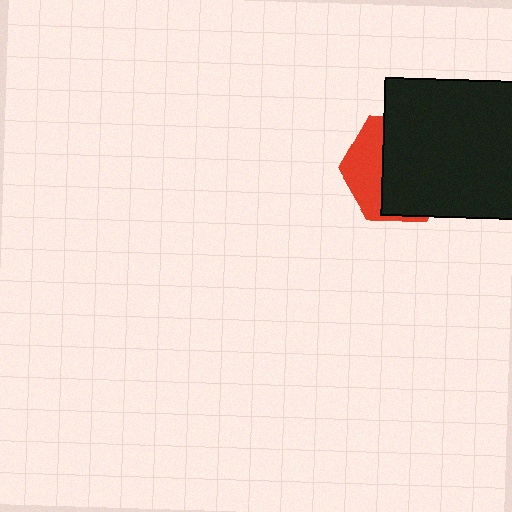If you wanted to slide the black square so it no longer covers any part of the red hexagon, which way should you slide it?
Slide it right — that is the most direct way to separate the two shapes.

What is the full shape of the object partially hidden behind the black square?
The partially hidden object is a red hexagon.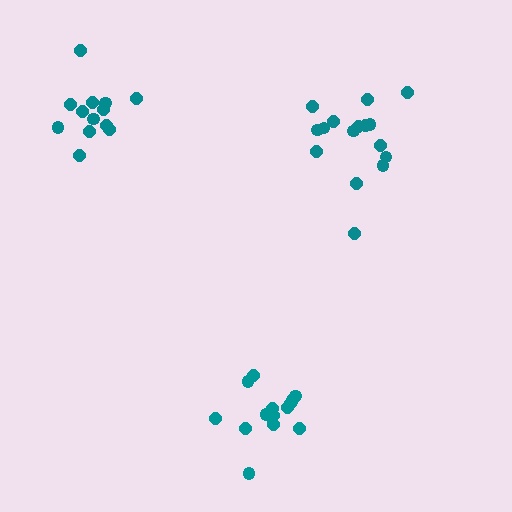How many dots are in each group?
Group 1: 16 dots, Group 2: 16 dots, Group 3: 13 dots (45 total).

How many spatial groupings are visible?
There are 3 spatial groupings.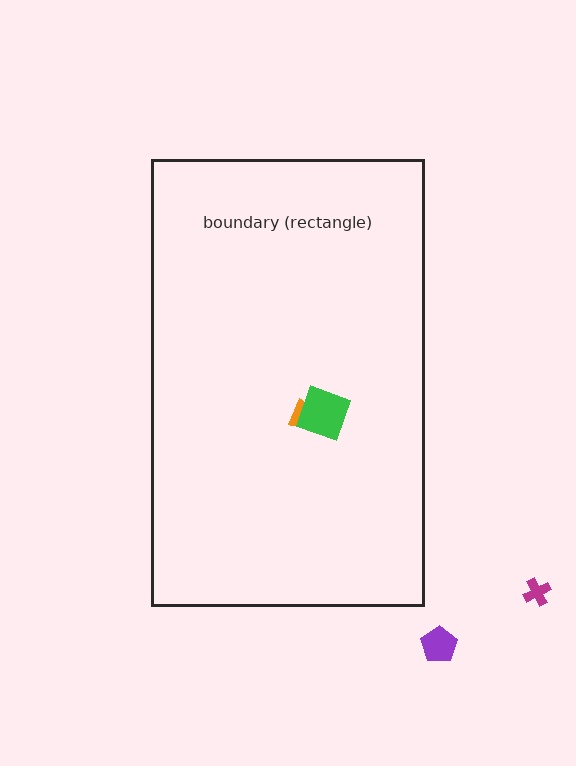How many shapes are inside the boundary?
2 inside, 2 outside.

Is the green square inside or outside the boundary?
Inside.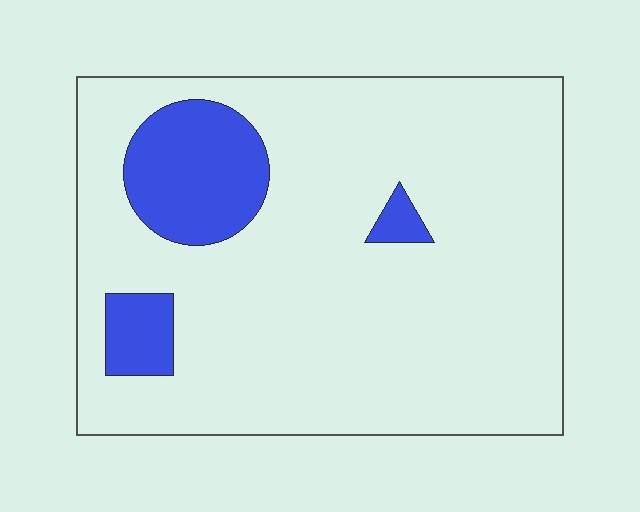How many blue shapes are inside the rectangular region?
3.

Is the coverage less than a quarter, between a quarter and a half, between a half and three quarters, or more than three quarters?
Less than a quarter.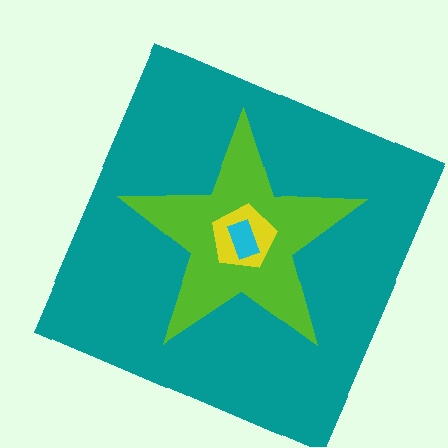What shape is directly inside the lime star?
The yellow pentagon.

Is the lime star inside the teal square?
Yes.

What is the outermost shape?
The teal square.